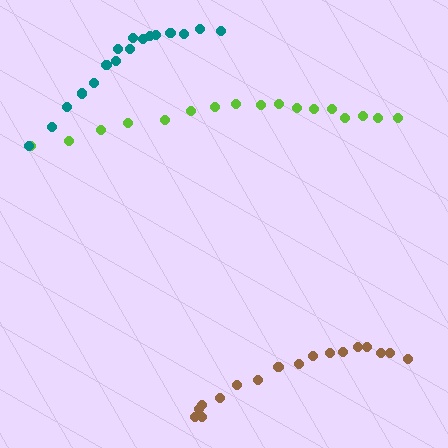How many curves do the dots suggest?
There are 3 distinct paths.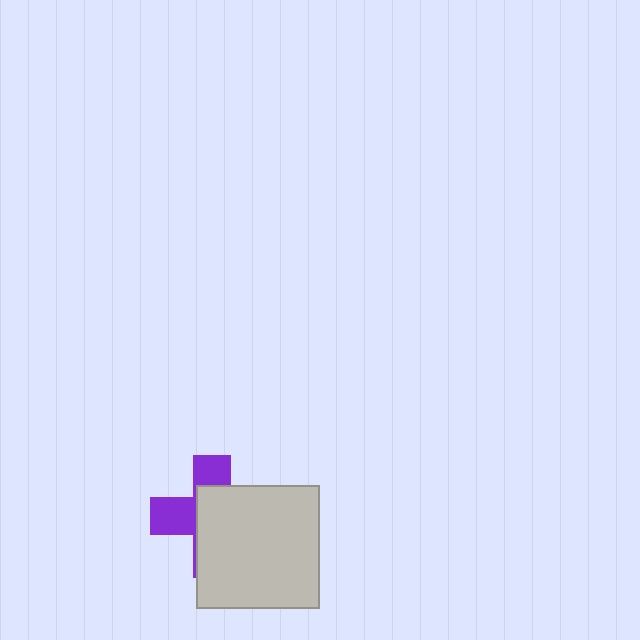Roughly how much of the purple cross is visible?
A small part of it is visible (roughly 38%).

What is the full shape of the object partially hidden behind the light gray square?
The partially hidden object is a purple cross.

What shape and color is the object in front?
The object in front is a light gray square.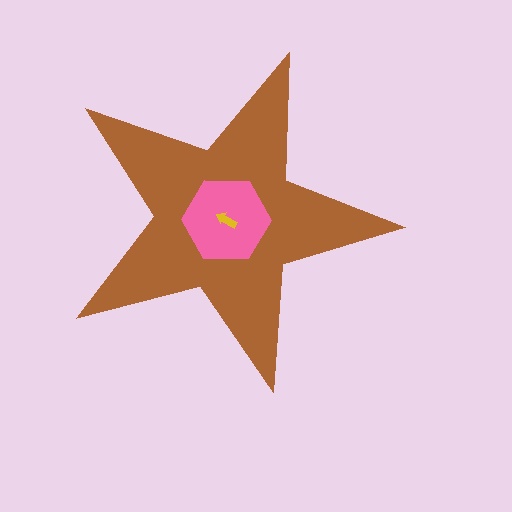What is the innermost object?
The yellow arrow.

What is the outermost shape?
The brown star.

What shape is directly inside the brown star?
The pink hexagon.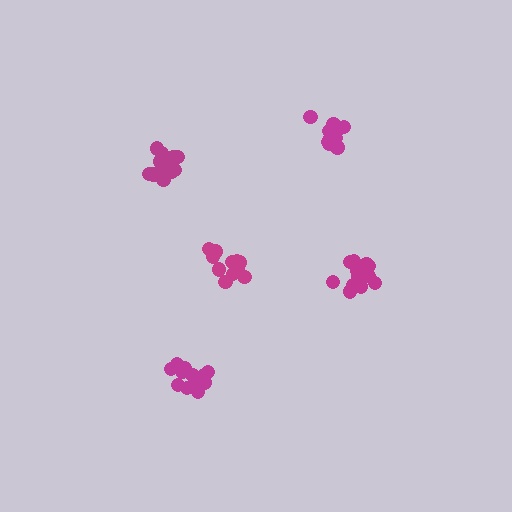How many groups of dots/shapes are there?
There are 5 groups.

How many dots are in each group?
Group 1: 14 dots, Group 2: 15 dots, Group 3: 12 dots, Group 4: 11 dots, Group 5: 11 dots (63 total).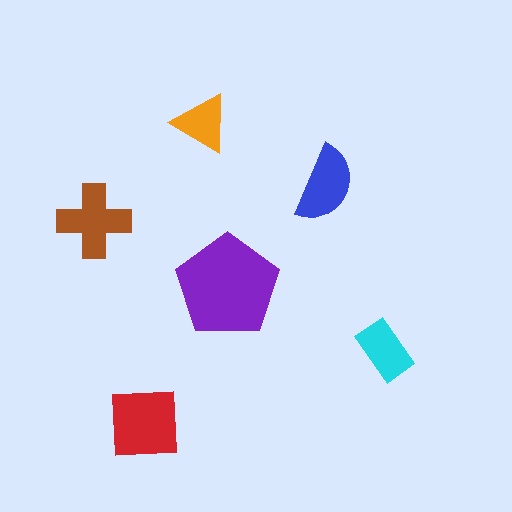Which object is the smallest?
The orange triangle.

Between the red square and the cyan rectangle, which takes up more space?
The red square.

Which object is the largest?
The purple pentagon.